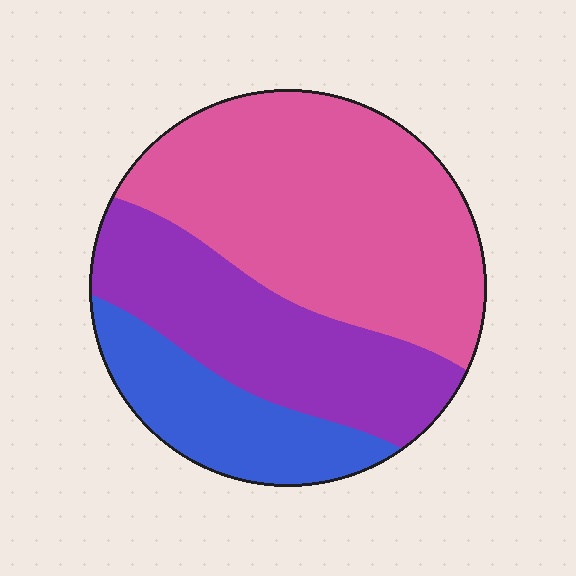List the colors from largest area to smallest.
From largest to smallest: pink, purple, blue.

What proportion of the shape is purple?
Purple covers 31% of the shape.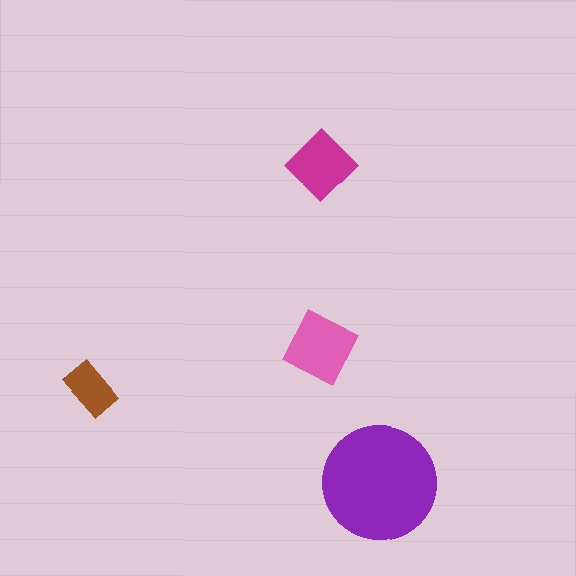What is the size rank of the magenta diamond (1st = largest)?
3rd.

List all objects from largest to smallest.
The purple circle, the pink square, the magenta diamond, the brown rectangle.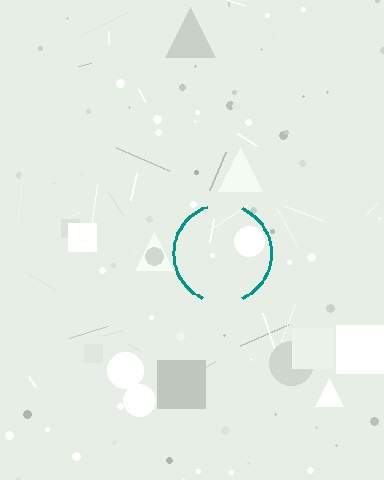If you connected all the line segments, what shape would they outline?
They would outline a circle.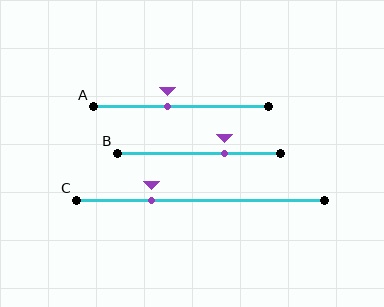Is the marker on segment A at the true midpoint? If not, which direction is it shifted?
No, the marker on segment A is shifted to the left by about 8% of the segment length.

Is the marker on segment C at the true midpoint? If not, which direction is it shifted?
No, the marker on segment C is shifted to the left by about 20% of the segment length.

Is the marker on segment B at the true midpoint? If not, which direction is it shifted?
No, the marker on segment B is shifted to the right by about 15% of the segment length.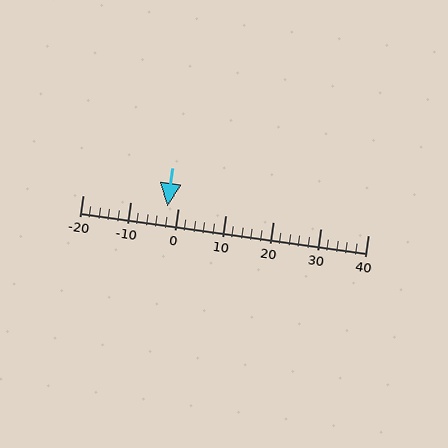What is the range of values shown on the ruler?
The ruler shows values from -20 to 40.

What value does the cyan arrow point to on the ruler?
The cyan arrow points to approximately -2.